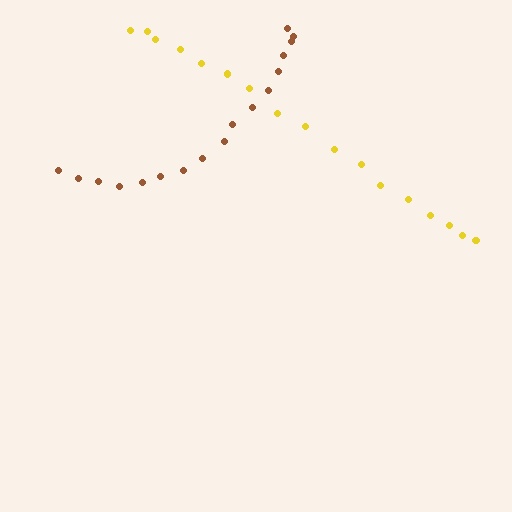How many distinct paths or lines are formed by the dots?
There are 2 distinct paths.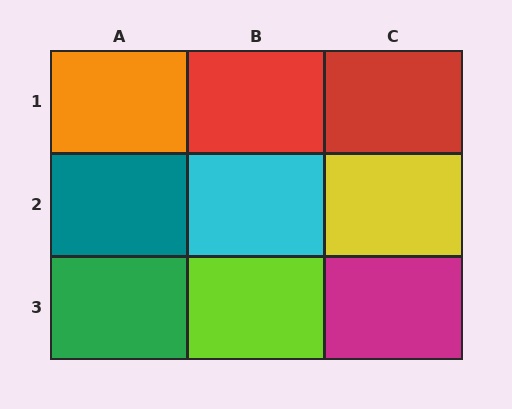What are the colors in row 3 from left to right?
Green, lime, magenta.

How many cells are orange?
1 cell is orange.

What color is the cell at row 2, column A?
Teal.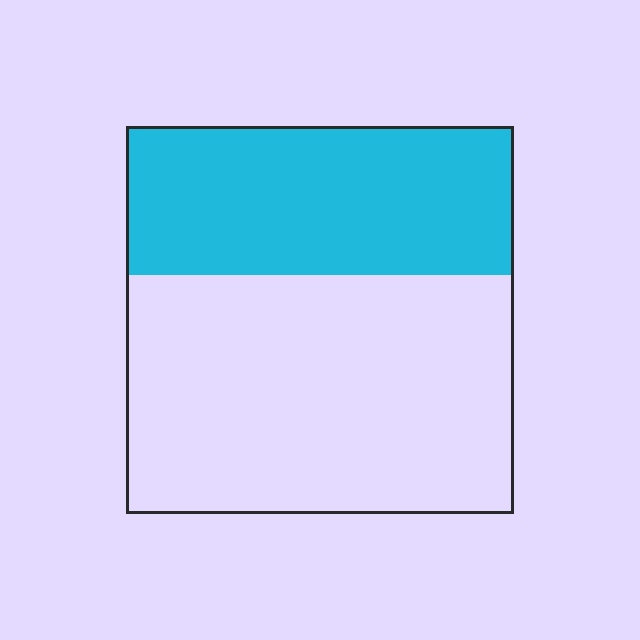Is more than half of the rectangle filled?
No.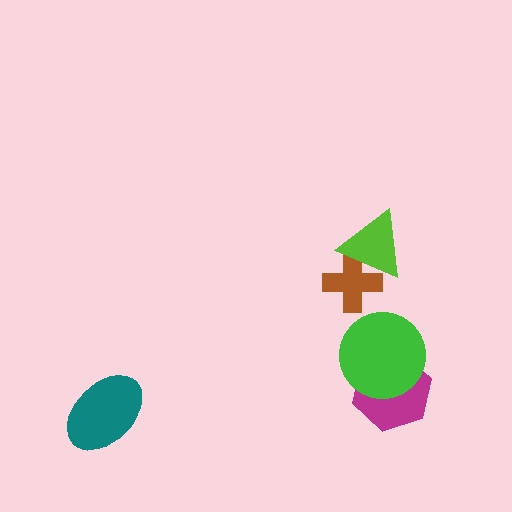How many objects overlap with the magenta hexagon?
1 object overlaps with the magenta hexagon.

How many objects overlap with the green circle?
1 object overlaps with the green circle.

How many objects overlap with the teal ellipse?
0 objects overlap with the teal ellipse.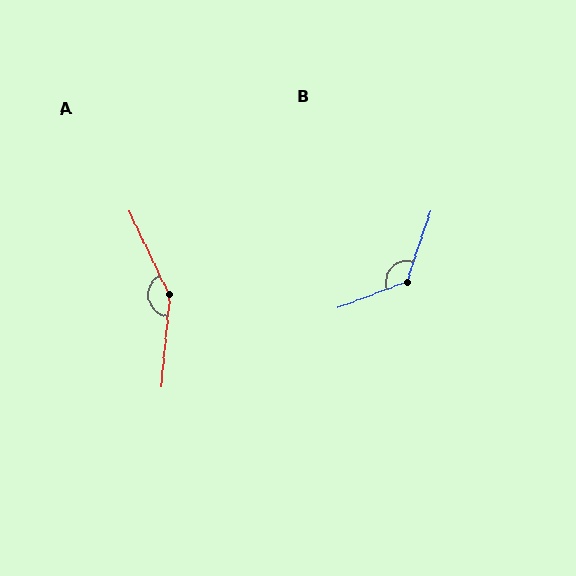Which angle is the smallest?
B, at approximately 129 degrees.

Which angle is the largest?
A, at approximately 149 degrees.